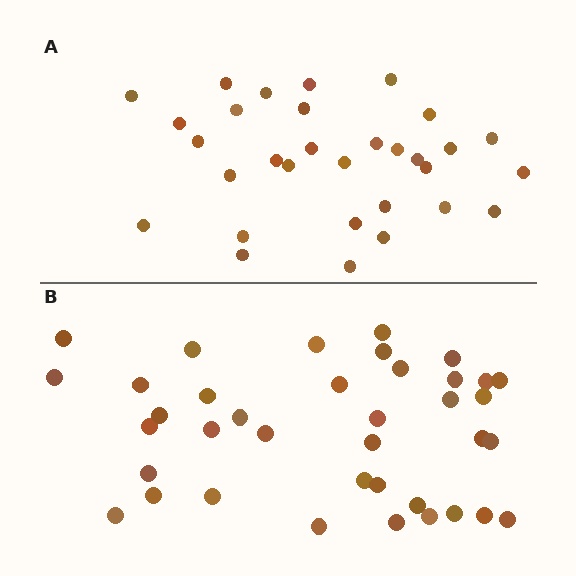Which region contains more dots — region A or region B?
Region B (the bottom region) has more dots.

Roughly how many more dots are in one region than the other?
Region B has roughly 8 or so more dots than region A.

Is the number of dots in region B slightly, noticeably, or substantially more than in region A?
Region B has only slightly more — the two regions are fairly close. The ratio is roughly 1.2 to 1.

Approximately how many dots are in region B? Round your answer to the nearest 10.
About 40 dots. (The exact count is 38, which rounds to 40.)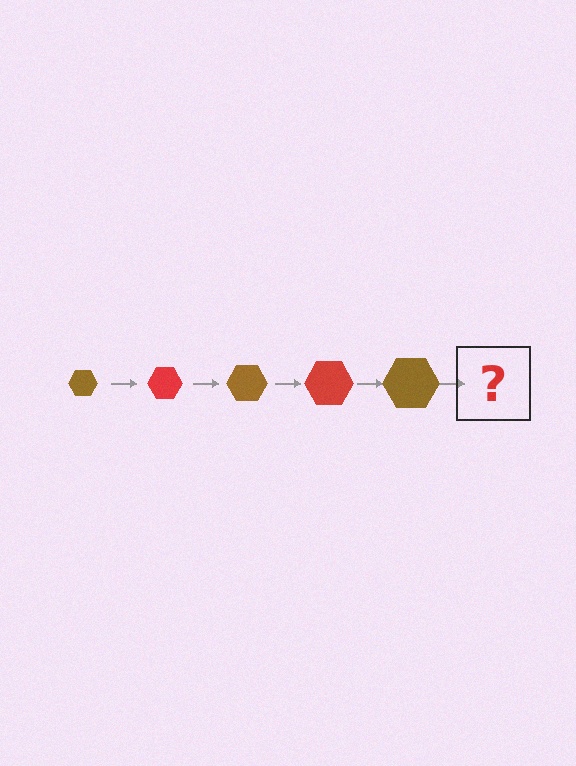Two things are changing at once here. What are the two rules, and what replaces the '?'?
The two rules are that the hexagon grows larger each step and the color cycles through brown and red. The '?' should be a red hexagon, larger than the previous one.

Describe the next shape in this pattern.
It should be a red hexagon, larger than the previous one.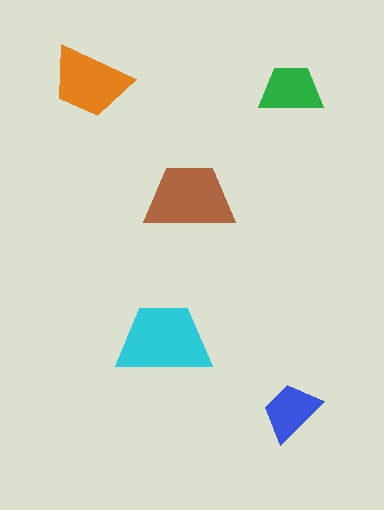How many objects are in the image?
There are 5 objects in the image.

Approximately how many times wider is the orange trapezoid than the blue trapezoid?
About 1.5 times wider.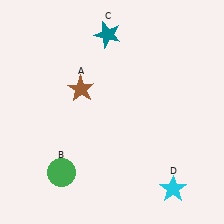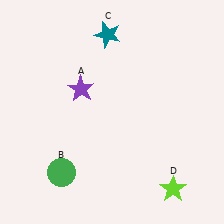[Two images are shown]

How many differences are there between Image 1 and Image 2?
There are 2 differences between the two images.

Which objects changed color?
A changed from brown to purple. D changed from cyan to lime.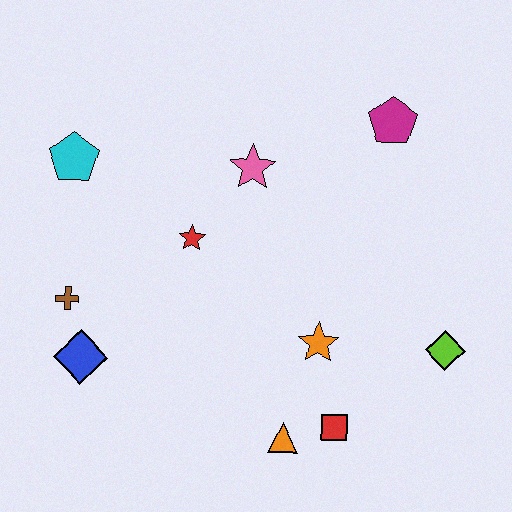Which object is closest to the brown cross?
The blue diamond is closest to the brown cross.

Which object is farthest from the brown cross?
The lime diamond is farthest from the brown cross.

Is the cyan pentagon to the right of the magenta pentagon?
No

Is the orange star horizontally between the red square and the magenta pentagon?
No